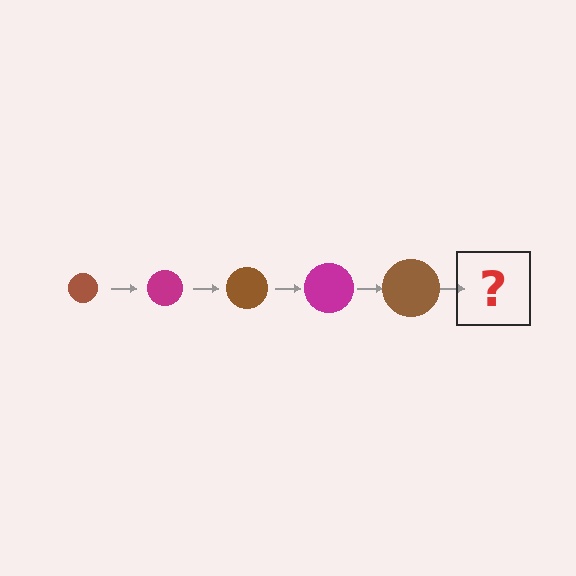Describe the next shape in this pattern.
It should be a magenta circle, larger than the previous one.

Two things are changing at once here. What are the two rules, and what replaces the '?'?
The two rules are that the circle grows larger each step and the color cycles through brown and magenta. The '?' should be a magenta circle, larger than the previous one.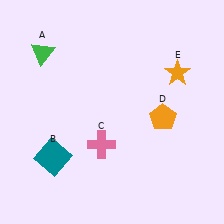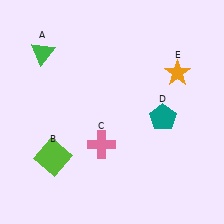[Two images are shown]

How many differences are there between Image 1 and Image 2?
There are 2 differences between the two images.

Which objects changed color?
B changed from teal to lime. D changed from orange to teal.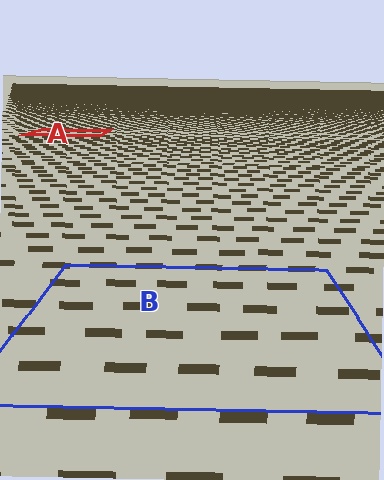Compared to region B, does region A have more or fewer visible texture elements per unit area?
Region A has more texture elements per unit area — they are packed more densely because it is farther away.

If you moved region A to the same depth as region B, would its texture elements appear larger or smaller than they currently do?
They would appear larger. At a closer depth, the same texture elements are projected at a bigger on-screen size.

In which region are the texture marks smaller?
The texture marks are smaller in region A, because it is farther away.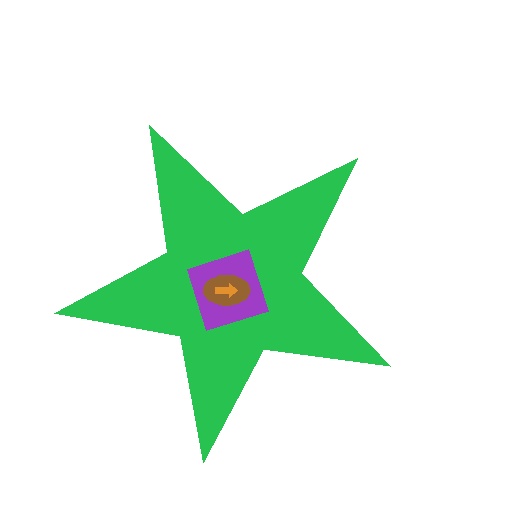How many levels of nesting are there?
4.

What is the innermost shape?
The orange arrow.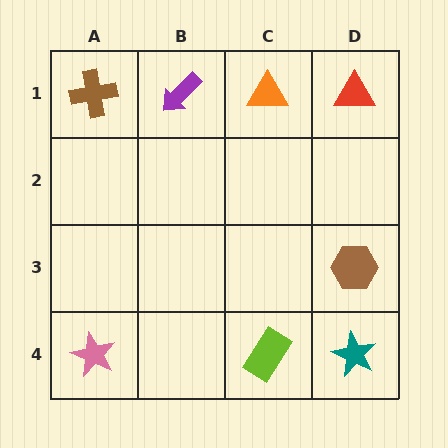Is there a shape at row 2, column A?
No, that cell is empty.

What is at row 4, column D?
A teal star.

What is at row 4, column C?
A lime rectangle.